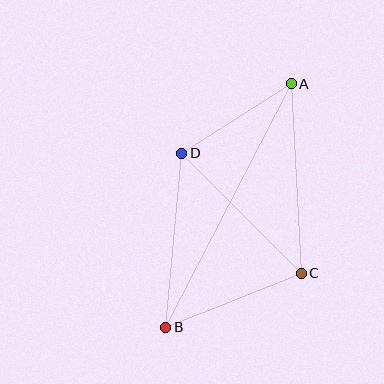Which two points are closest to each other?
Points A and D are closest to each other.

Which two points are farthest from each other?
Points A and B are farthest from each other.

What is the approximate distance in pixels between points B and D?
The distance between B and D is approximately 175 pixels.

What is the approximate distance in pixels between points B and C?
The distance between B and C is approximately 146 pixels.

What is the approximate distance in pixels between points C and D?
The distance between C and D is approximately 169 pixels.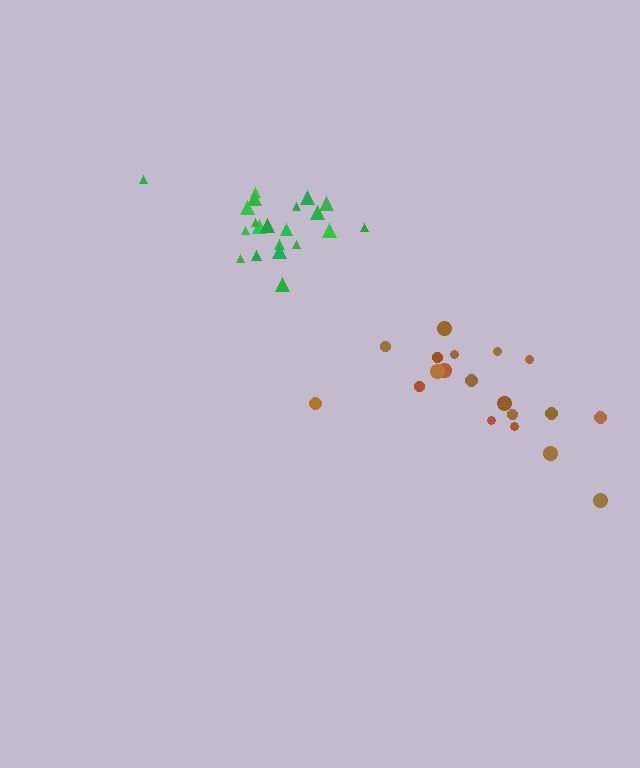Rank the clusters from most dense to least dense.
green, brown.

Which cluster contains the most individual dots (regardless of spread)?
Green (21).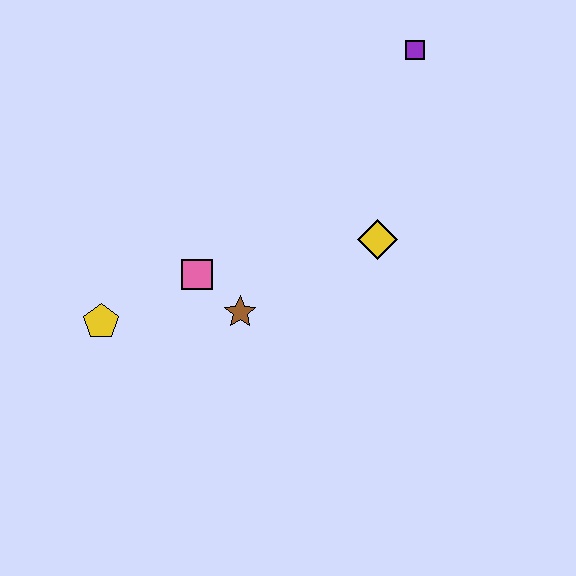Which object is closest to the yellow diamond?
The brown star is closest to the yellow diamond.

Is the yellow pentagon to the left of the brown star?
Yes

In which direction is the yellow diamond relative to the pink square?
The yellow diamond is to the right of the pink square.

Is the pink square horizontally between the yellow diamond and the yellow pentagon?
Yes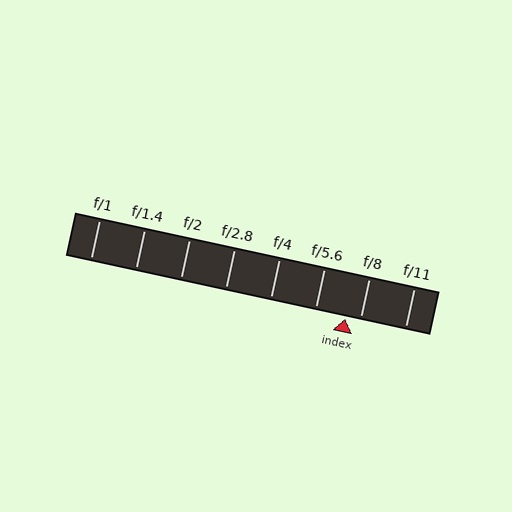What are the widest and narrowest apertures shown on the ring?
The widest aperture shown is f/1 and the narrowest is f/11.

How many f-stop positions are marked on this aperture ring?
There are 8 f-stop positions marked.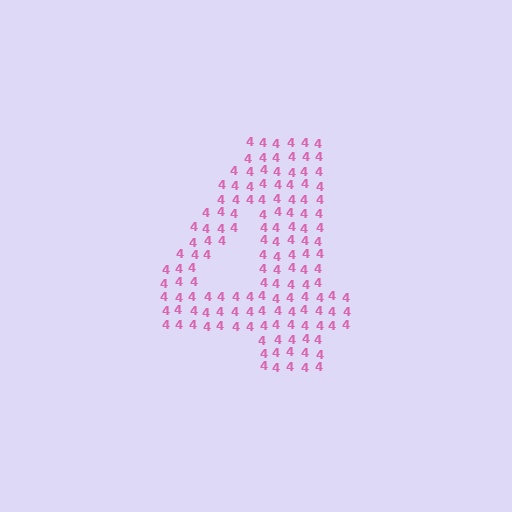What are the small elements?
The small elements are digit 4's.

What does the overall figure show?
The overall figure shows the digit 4.